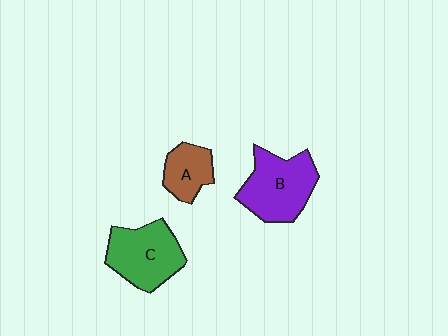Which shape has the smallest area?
Shape A (brown).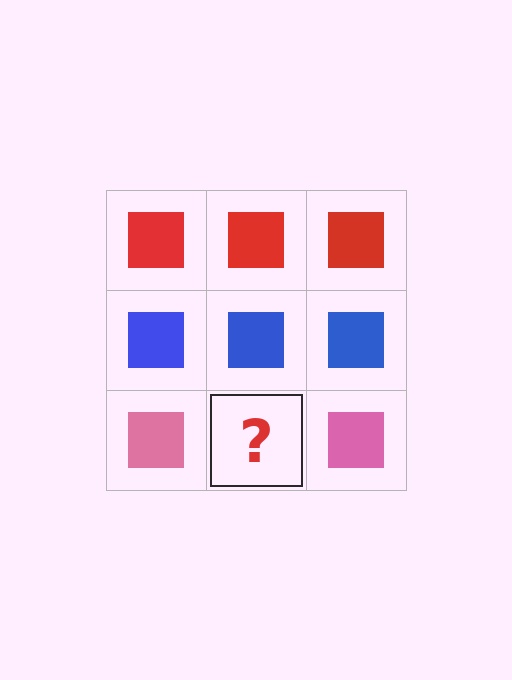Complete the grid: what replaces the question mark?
The question mark should be replaced with a pink square.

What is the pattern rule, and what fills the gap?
The rule is that each row has a consistent color. The gap should be filled with a pink square.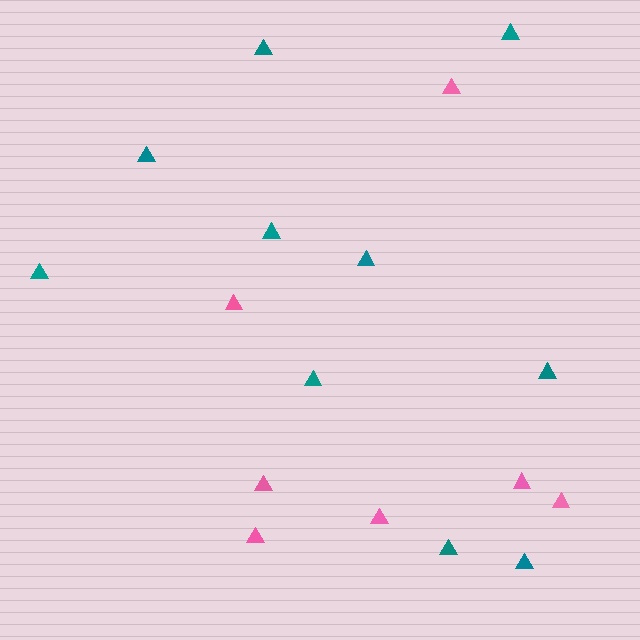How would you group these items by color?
There are 2 groups: one group of teal triangles (10) and one group of pink triangles (7).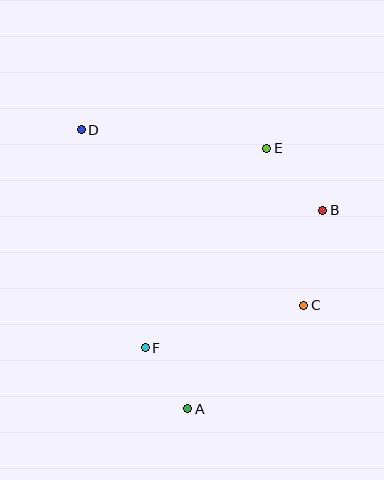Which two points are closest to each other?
Points A and F are closest to each other.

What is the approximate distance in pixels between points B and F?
The distance between B and F is approximately 225 pixels.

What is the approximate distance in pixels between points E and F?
The distance between E and F is approximately 234 pixels.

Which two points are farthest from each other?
Points A and D are farthest from each other.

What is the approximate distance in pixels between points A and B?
The distance between A and B is approximately 240 pixels.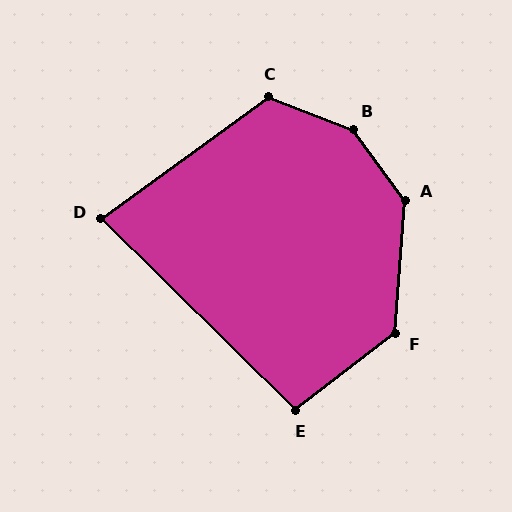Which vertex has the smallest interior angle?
D, at approximately 81 degrees.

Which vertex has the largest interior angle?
B, at approximately 148 degrees.